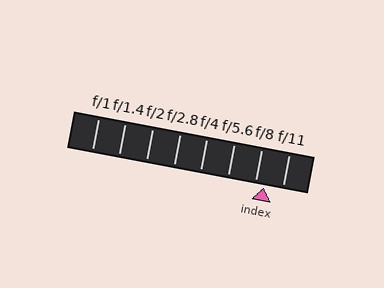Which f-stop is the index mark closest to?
The index mark is closest to f/8.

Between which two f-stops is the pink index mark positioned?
The index mark is between f/8 and f/11.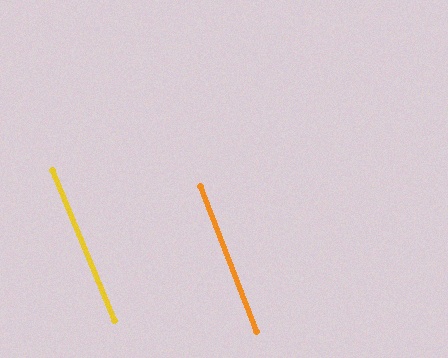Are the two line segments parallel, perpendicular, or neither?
Parallel — their directions differ by only 1.0°.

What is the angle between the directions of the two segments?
Approximately 1 degree.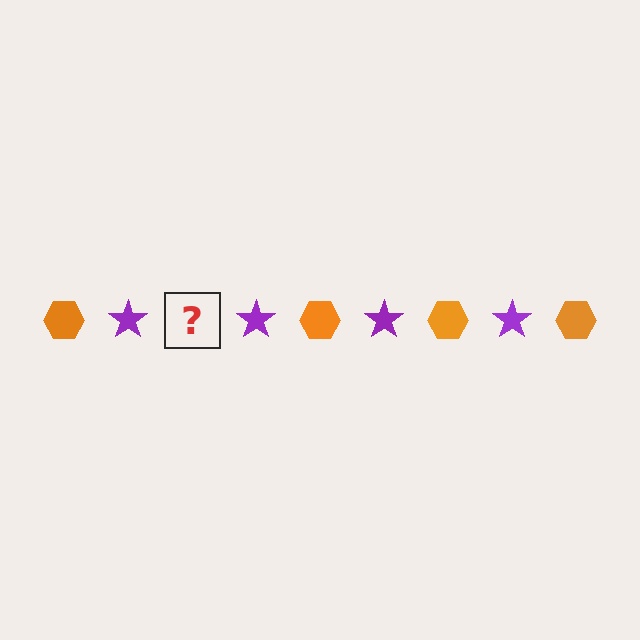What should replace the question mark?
The question mark should be replaced with an orange hexagon.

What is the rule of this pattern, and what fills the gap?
The rule is that the pattern alternates between orange hexagon and purple star. The gap should be filled with an orange hexagon.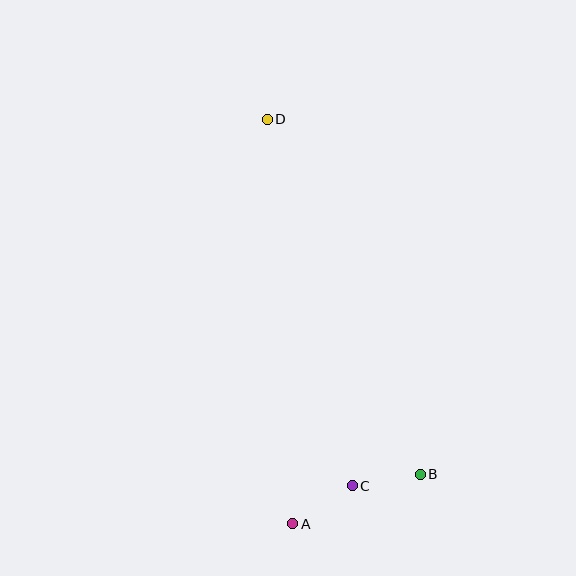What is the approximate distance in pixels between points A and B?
The distance between A and B is approximately 137 pixels.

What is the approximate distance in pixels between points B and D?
The distance between B and D is approximately 386 pixels.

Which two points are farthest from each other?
Points A and D are farthest from each other.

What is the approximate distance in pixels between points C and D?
The distance between C and D is approximately 376 pixels.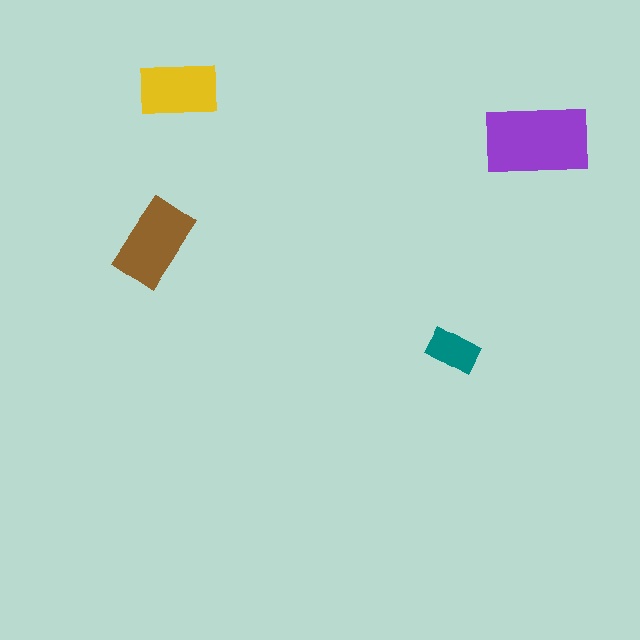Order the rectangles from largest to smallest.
the purple one, the brown one, the yellow one, the teal one.